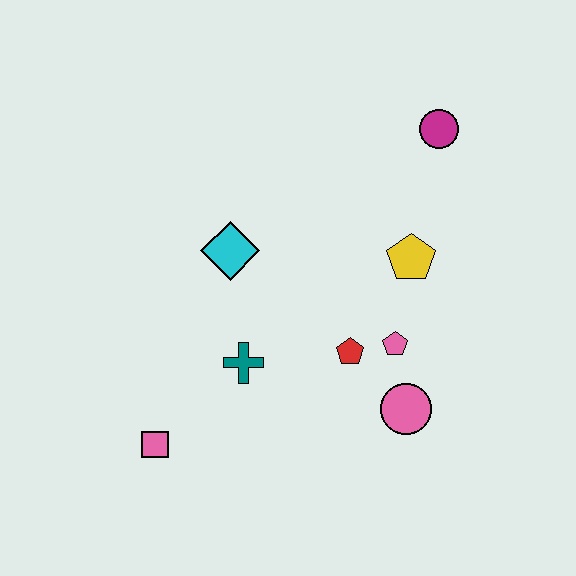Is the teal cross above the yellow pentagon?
No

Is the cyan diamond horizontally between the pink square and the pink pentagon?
Yes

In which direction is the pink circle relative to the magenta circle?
The pink circle is below the magenta circle.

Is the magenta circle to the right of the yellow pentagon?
Yes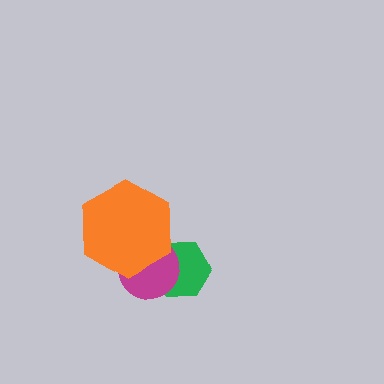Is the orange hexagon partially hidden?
No, no other shape covers it.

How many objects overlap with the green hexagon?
2 objects overlap with the green hexagon.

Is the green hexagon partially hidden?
Yes, it is partially covered by another shape.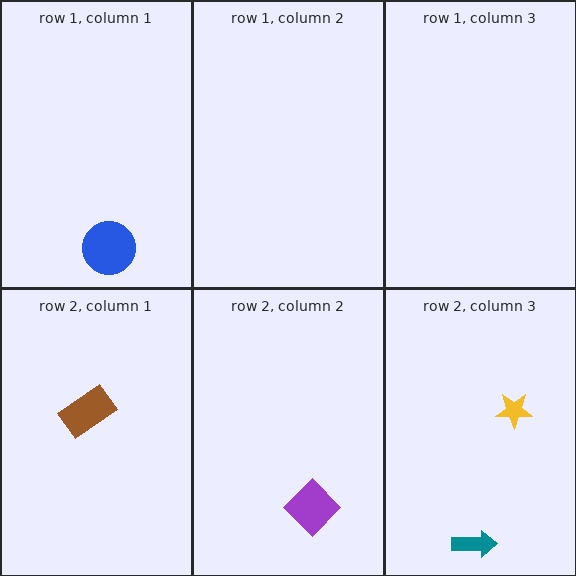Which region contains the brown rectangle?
The row 2, column 1 region.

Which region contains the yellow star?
The row 2, column 3 region.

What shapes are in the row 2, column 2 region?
The purple diamond.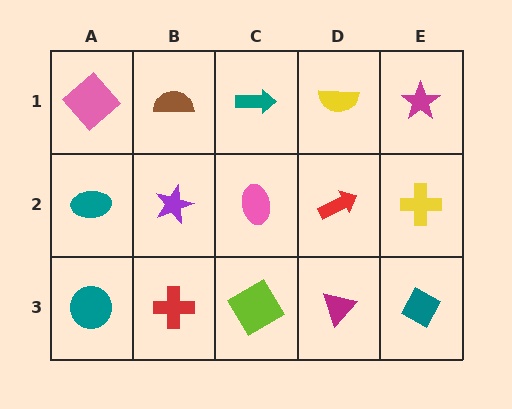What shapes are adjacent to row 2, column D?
A yellow semicircle (row 1, column D), a magenta triangle (row 3, column D), a pink ellipse (row 2, column C), a yellow cross (row 2, column E).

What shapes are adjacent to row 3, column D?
A red arrow (row 2, column D), a lime diamond (row 3, column C), a teal diamond (row 3, column E).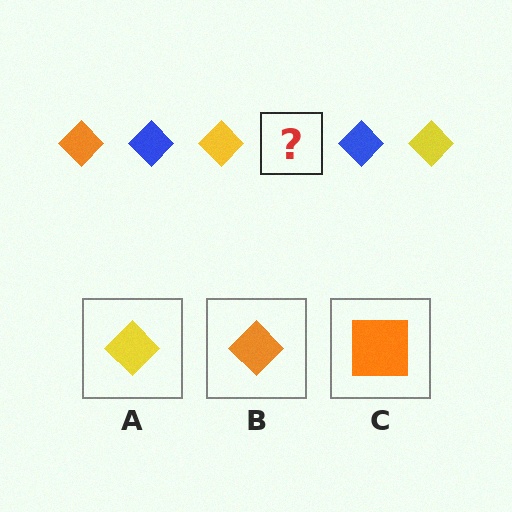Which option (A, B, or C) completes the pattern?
B.